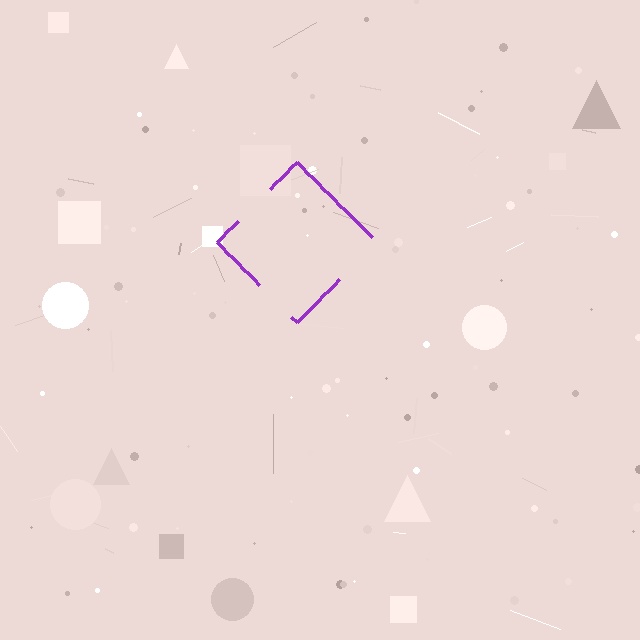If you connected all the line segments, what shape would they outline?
They would outline a diamond.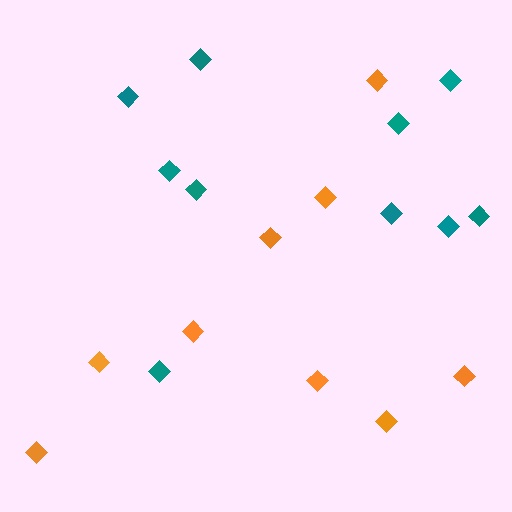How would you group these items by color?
There are 2 groups: one group of teal diamonds (10) and one group of orange diamonds (9).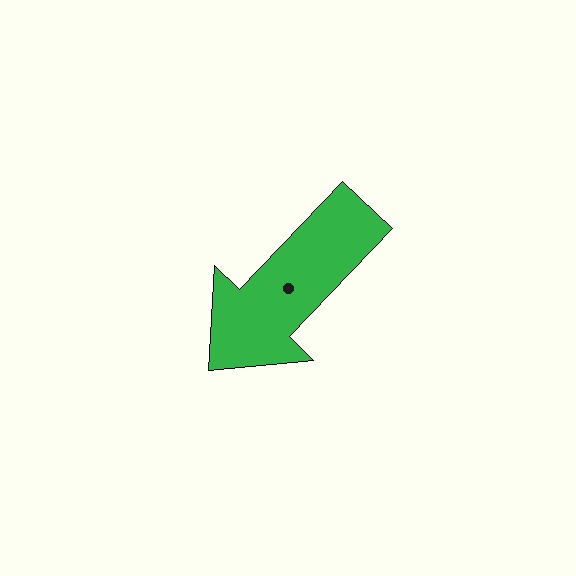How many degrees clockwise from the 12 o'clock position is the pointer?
Approximately 224 degrees.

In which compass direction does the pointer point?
Southwest.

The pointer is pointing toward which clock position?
Roughly 7 o'clock.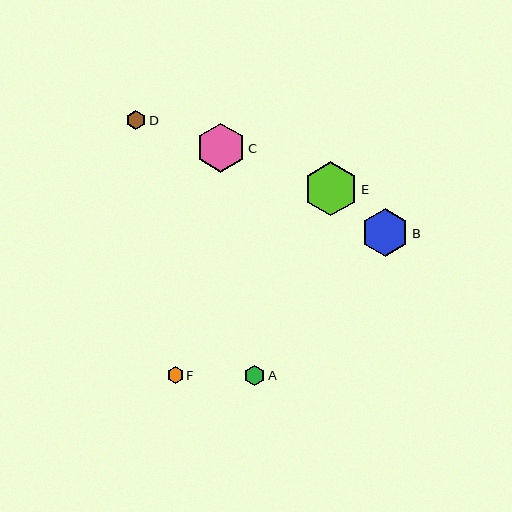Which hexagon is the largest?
Hexagon E is the largest with a size of approximately 54 pixels.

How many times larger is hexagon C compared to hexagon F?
Hexagon C is approximately 3.0 times the size of hexagon F.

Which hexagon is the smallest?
Hexagon F is the smallest with a size of approximately 16 pixels.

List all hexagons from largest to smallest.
From largest to smallest: E, C, B, A, D, F.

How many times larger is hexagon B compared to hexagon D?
Hexagon B is approximately 2.4 times the size of hexagon D.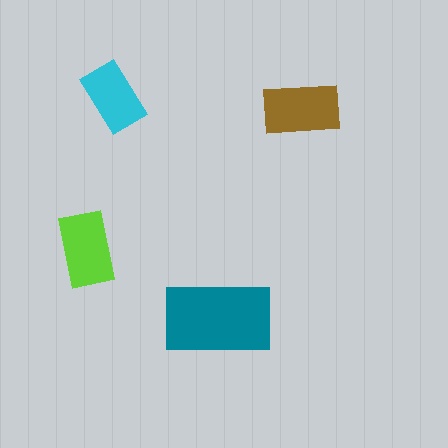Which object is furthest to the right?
The brown rectangle is rightmost.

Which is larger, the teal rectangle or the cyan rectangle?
The teal one.